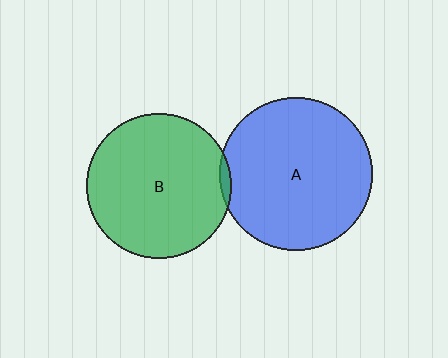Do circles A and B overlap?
Yes.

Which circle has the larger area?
Circle A (blue).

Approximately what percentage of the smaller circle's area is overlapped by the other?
Approximately 5%.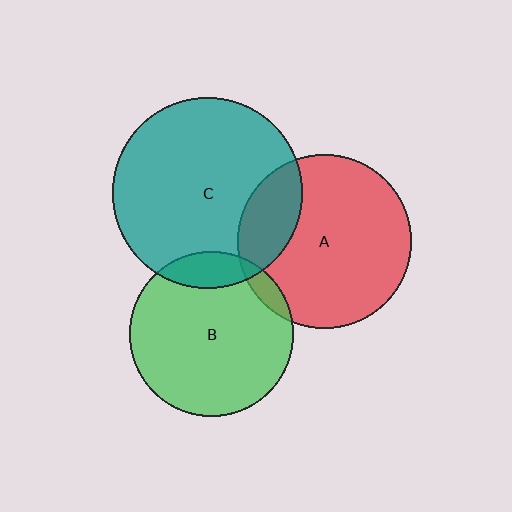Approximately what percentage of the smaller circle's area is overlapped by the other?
Approximately 20%.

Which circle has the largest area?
Circle C (teal).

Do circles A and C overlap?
Yes.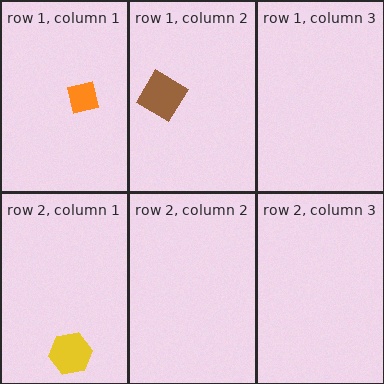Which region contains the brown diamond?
The row 1, column 2 region.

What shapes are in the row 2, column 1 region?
The yellow hexagon.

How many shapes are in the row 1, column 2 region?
1.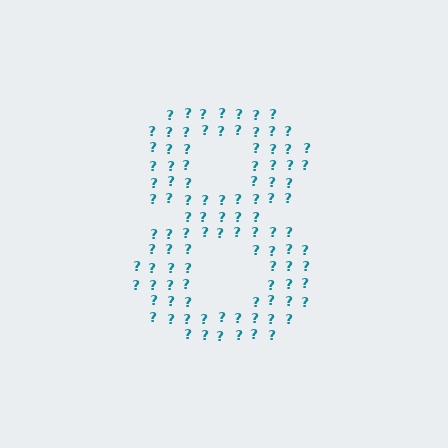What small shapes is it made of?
It is made of small question marks.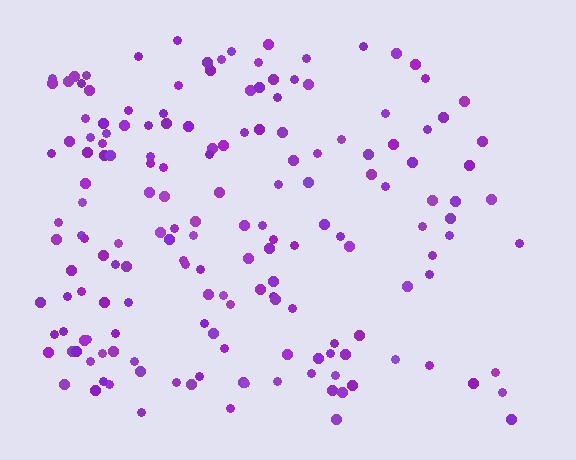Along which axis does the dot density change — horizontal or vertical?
Horizontal.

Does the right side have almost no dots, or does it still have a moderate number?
Still a moderate number, just noticeably fewer than the left.